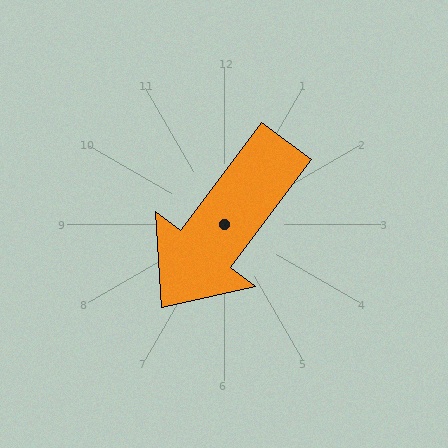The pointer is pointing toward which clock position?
Roughly 7 o'clock.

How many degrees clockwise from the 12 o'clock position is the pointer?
Approximately 217 degrees.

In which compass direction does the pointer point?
Southwest.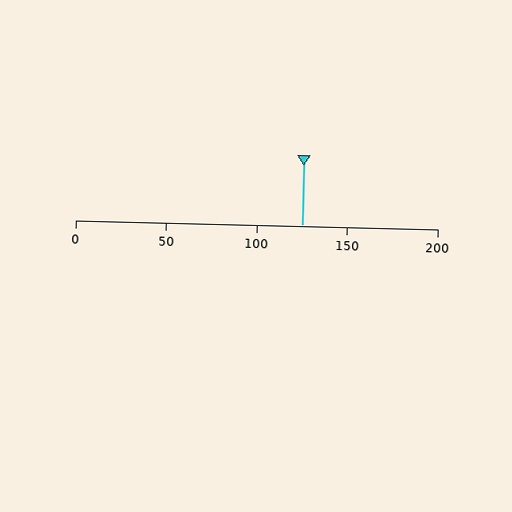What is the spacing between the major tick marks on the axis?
The major ticks are spaced 50 apart.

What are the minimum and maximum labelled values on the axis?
The axis runs from 0 to 200.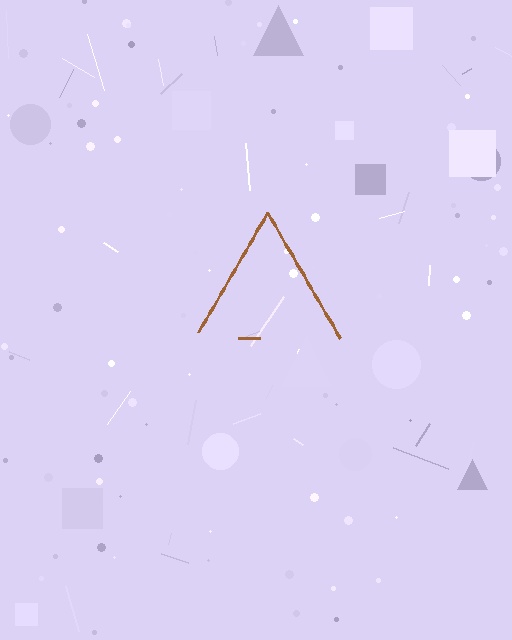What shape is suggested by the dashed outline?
The dashed outline suggests a triangle.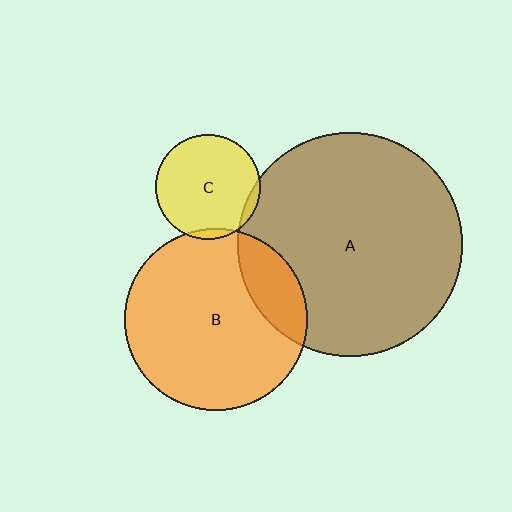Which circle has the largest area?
Circle A (brown).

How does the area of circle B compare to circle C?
Approximately 3.0 times.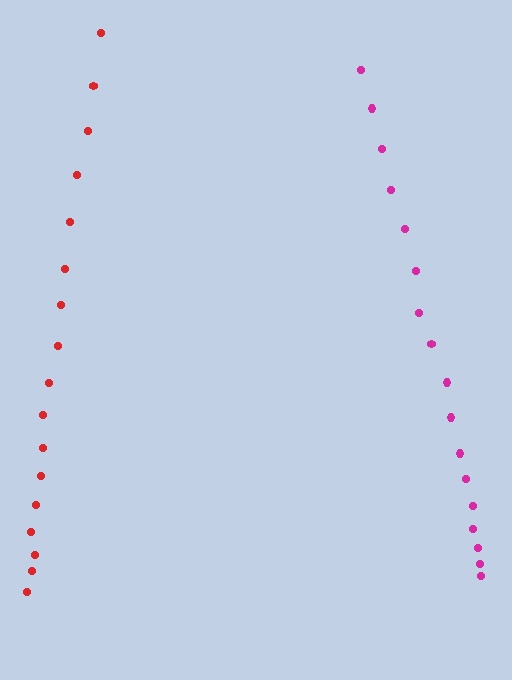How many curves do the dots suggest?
There are 2 distinct paths.